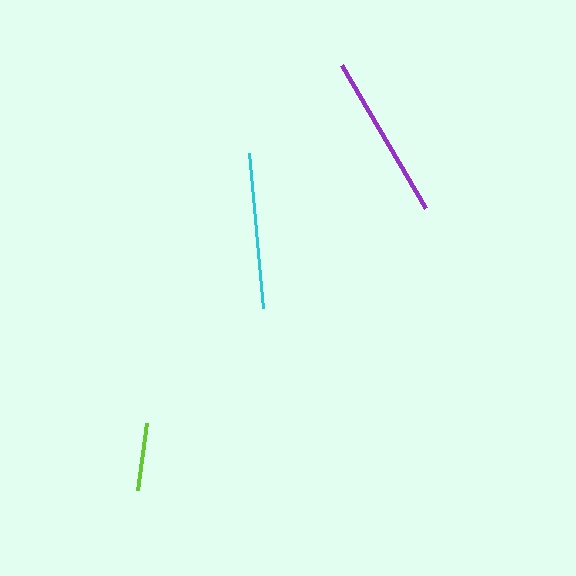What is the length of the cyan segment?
The cyan segment is approximately 155 pixels long.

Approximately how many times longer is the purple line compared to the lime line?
The purple line is approximately 2.4 times the length of the lime line.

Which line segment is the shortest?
The lime line is the shortest at approximately 68 pixels.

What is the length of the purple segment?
The purple segment is approximately 165 pixels long.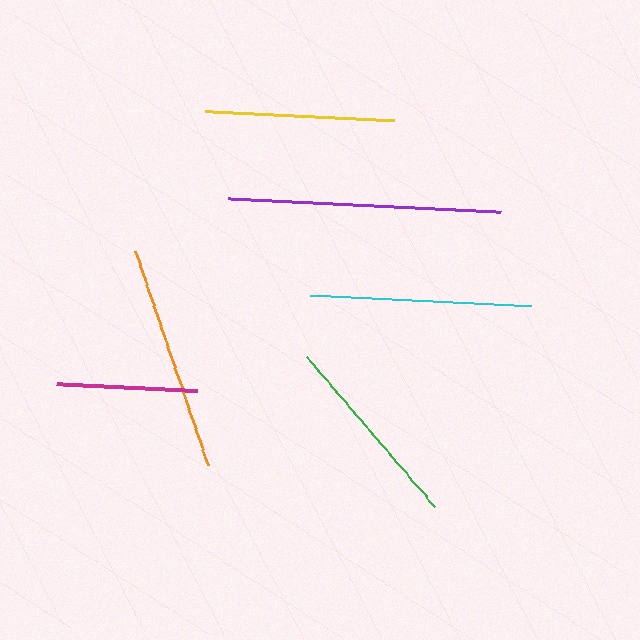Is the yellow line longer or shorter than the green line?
The green line is longer than the yellow line.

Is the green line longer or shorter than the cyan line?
The cyan line is longer than the green line.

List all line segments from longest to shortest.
From longest to shortest: purple, orange, cyan, green, yellow, magenta.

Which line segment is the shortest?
The magenta line is the shortest at approximately 142 pixels.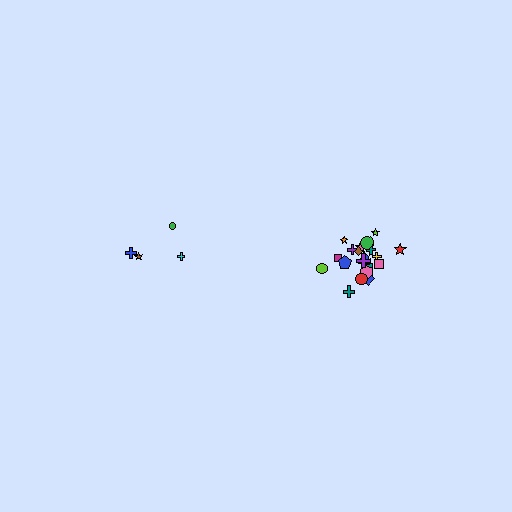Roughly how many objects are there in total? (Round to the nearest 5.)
Roughly 25 objects in total.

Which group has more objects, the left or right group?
The right group.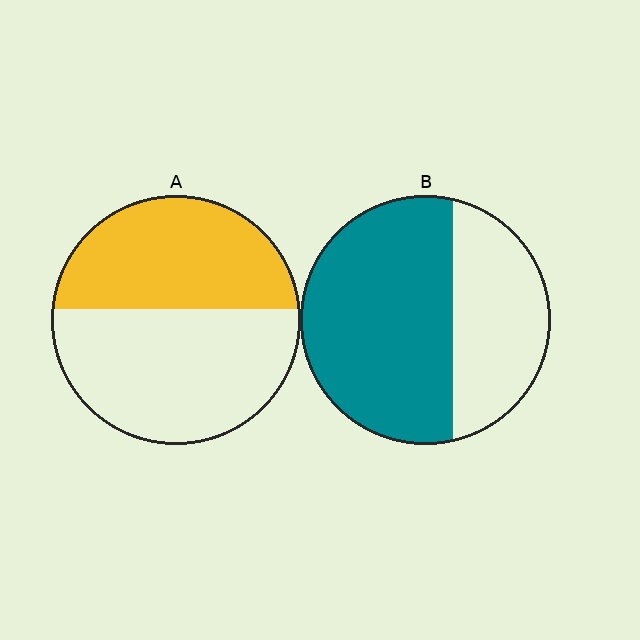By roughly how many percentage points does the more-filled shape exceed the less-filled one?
By roughly 20 percentage points (B over A).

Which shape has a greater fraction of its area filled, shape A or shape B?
Shape B.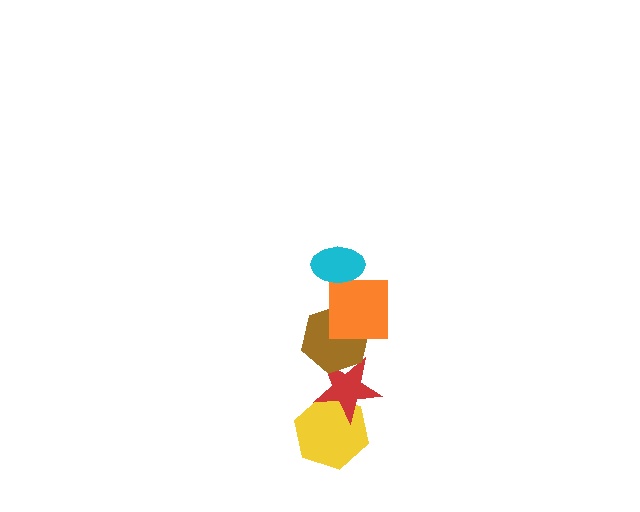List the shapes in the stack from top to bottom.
From top to bottom: the cyan ellipse, the orange square, the brown hexagon, the red star, the yellow hexagon.